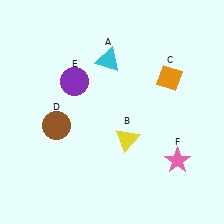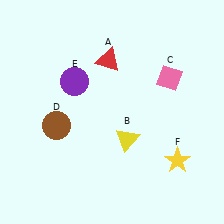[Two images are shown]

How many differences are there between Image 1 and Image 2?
There are 3 differences between the two images.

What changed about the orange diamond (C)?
In Image 1, C is orange. In Image 2, it changed to pink.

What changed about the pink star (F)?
In Image 1, F is pink. In Image 2, it changed to yellow.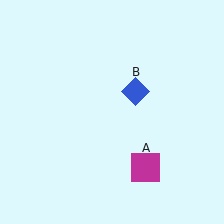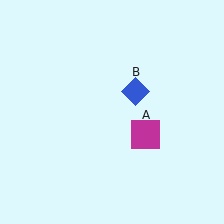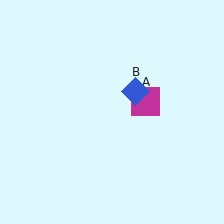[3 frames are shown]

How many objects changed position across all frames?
1 object changed position: magenta square (object A).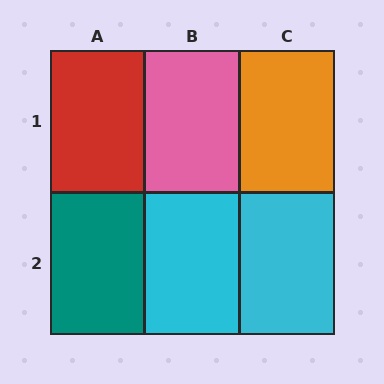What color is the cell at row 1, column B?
Pink.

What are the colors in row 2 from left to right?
Teal, cyan, cyan.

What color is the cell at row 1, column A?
Red.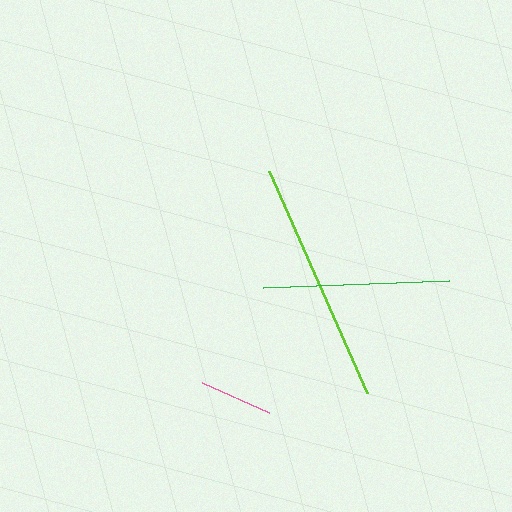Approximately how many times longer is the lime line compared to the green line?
The lime line is approximately 1.3 times the length of the green line.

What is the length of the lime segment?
The lime segment is approximately 243 pixels long.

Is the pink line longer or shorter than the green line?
The green line is longer than the pink line.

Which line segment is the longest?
The lime line is the longest at approximately 243 pixels.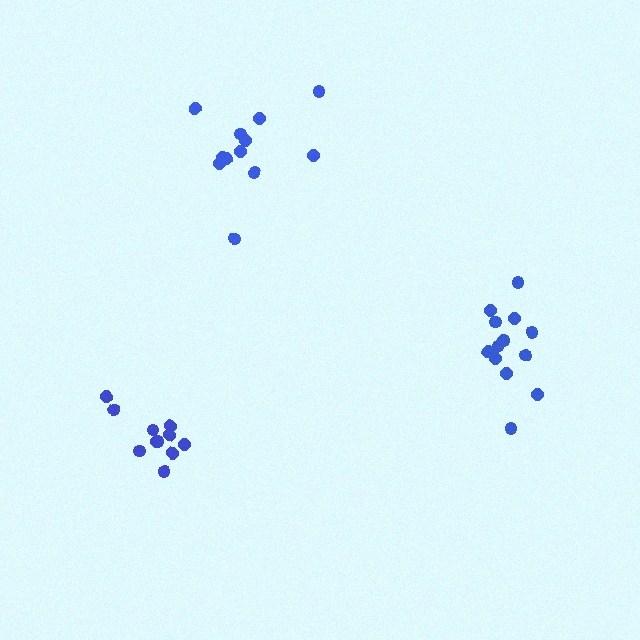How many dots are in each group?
Group 1: 12 dots, Group 2: 14 dots, Group 3: 11 dots (37 total).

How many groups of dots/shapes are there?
There are 3 groups.